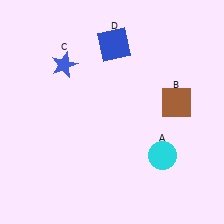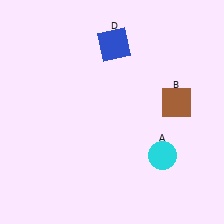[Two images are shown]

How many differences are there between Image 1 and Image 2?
There is 1 difference between the two images.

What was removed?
The blue star (C) was removed in Image 2.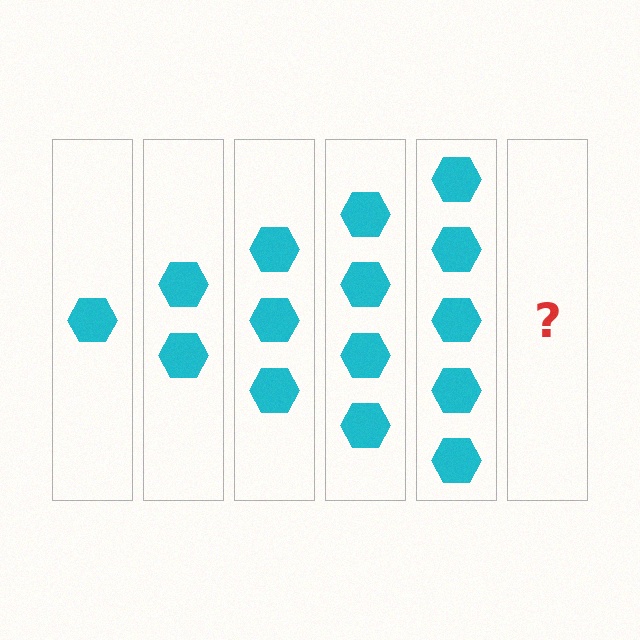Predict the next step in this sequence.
The next step is 6 hexagons.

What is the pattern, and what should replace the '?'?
The pattern is that each step adds one more hexagon. The '?' should be 6 hexagons.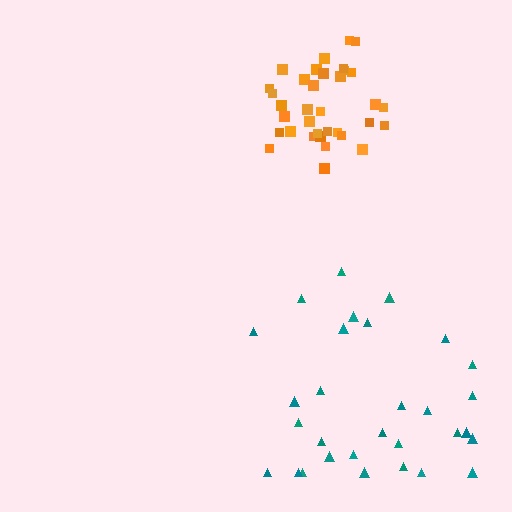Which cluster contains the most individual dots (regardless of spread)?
Orange (35).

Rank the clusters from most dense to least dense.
orange, teal.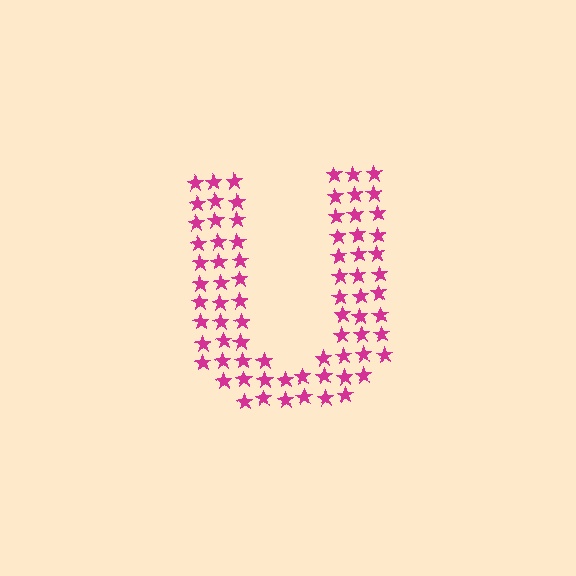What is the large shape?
The large shape is the letter U.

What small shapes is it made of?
It is made of small stars.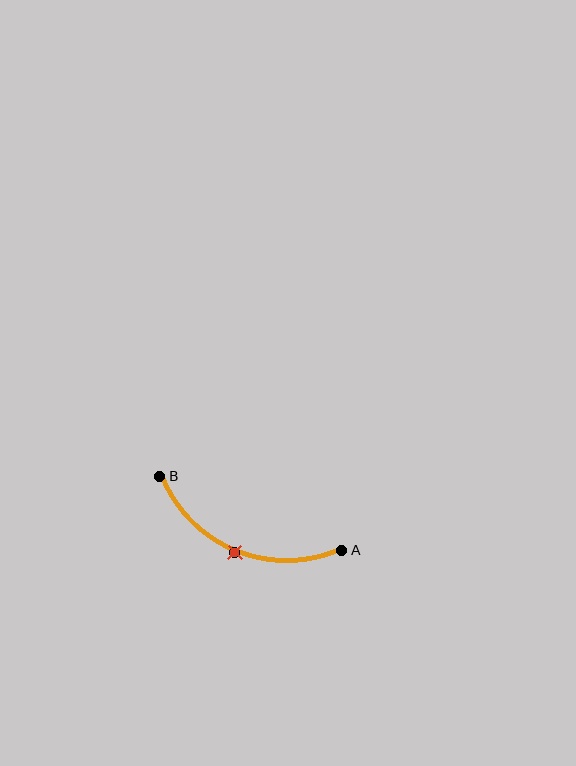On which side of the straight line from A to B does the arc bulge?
The arc bulges below the straight line connecting A and B.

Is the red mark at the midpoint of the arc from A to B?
Yes. The red mark lies on the arc at equal arc-length from both A and B — it is the arc midpoint.